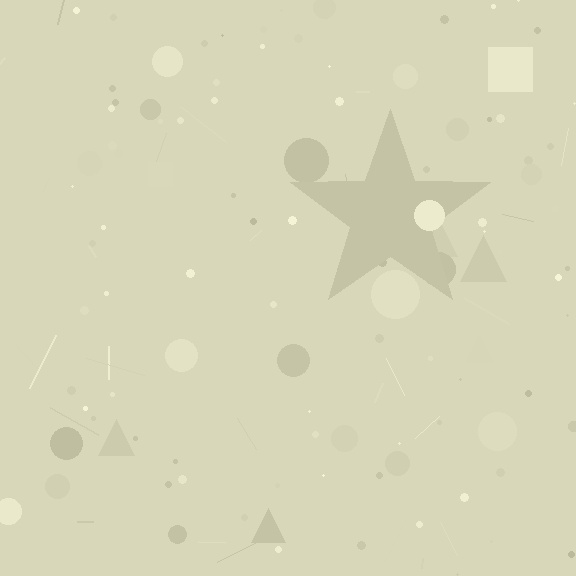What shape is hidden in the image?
A star is hidden in the image.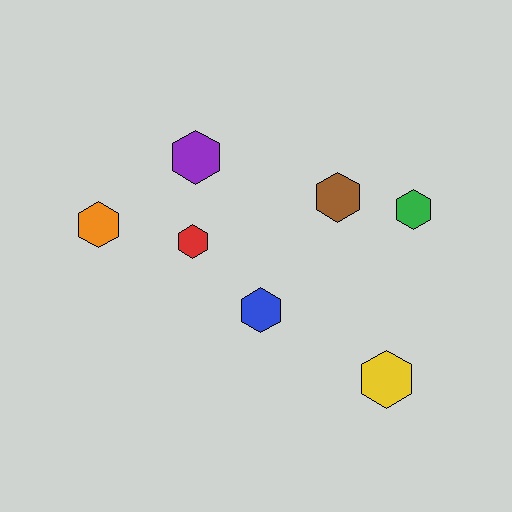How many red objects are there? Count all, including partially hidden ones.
There is 1 red object.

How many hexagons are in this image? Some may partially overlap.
There are 7 hexagons.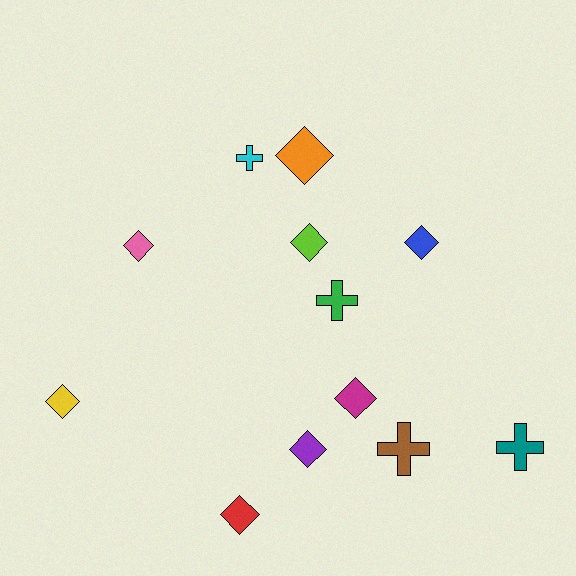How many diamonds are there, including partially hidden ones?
There are 8 diamonds.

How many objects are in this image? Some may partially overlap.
There are 12 objects.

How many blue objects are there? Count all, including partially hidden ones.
There is 1 blue object.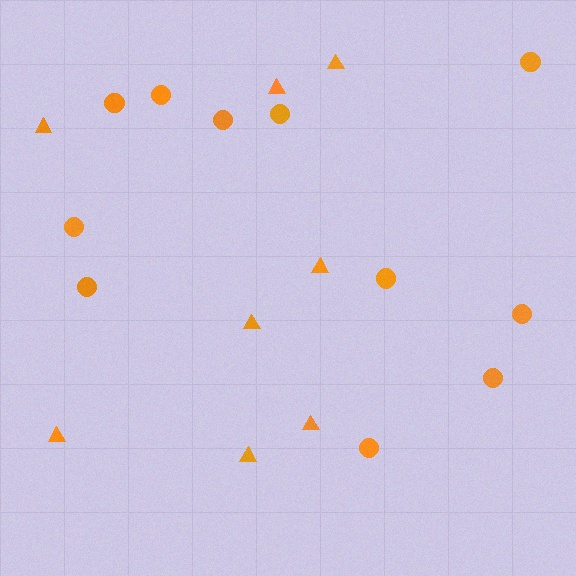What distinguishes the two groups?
There are 2 groups: one group of circles (11) and one group of triangles (8).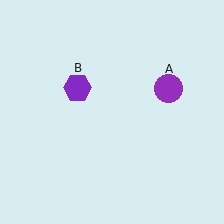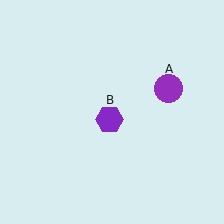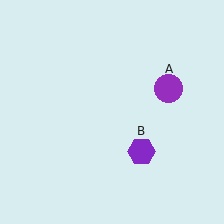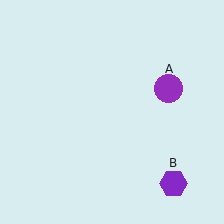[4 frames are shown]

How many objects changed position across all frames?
1 object changed position: purple hexagon (object B).